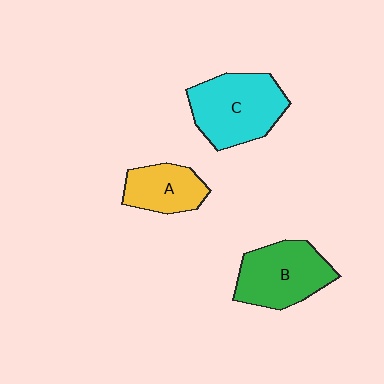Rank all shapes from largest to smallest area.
From largest to smallest: C (cyan), B (green), A (yellow).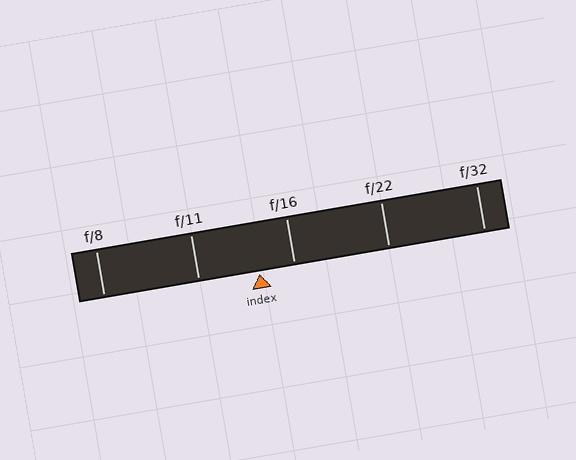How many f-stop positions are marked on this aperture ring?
There are 5 f-stop positions marked.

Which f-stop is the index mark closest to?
The index mark is closest to f/16.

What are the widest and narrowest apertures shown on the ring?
The widest aperture shown is f/8 and the narrowest is f/32.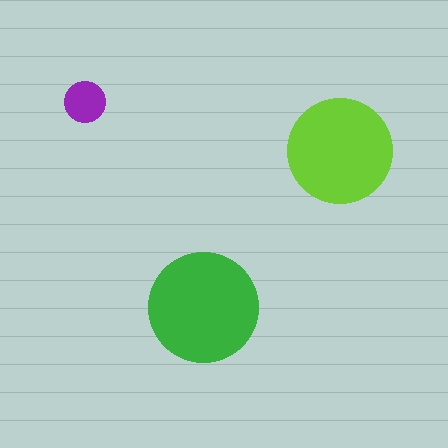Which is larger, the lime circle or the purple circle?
The lime one.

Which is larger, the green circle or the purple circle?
The green one.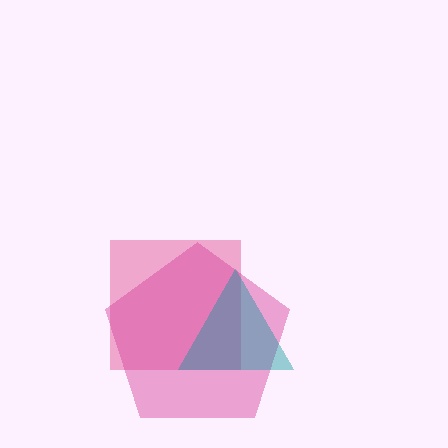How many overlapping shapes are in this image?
There are 3 overlapping shapes in the image.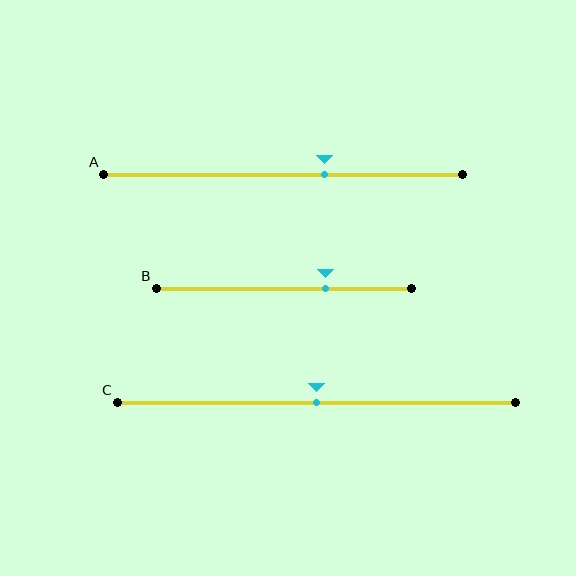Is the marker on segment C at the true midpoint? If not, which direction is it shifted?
Yes, the marker on segment C is at the true midpoint.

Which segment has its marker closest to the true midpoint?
Segment C has its marker closest to the true midpoint.